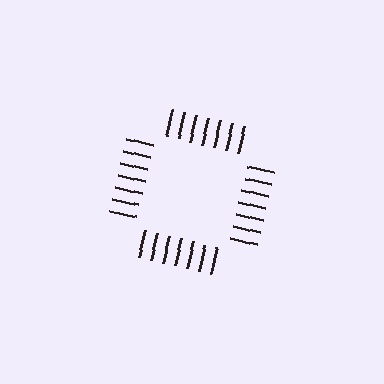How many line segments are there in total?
28 — 7 along each of the 4 edges.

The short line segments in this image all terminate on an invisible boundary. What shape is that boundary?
An illusory square — the line segments terminate on its edges but no continuous stroke is drawn.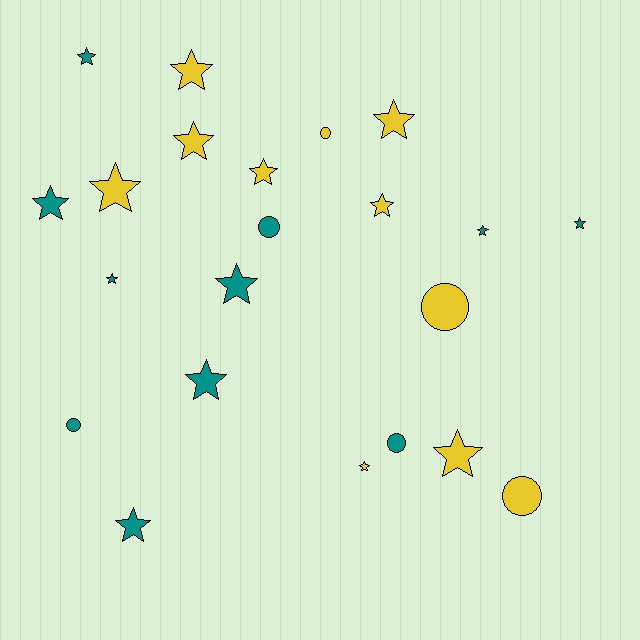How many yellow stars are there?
There are 8 yellow stars.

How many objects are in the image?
There are 22 objects.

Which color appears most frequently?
Yellow, with 11 objects.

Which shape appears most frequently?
Star, with 16 objects.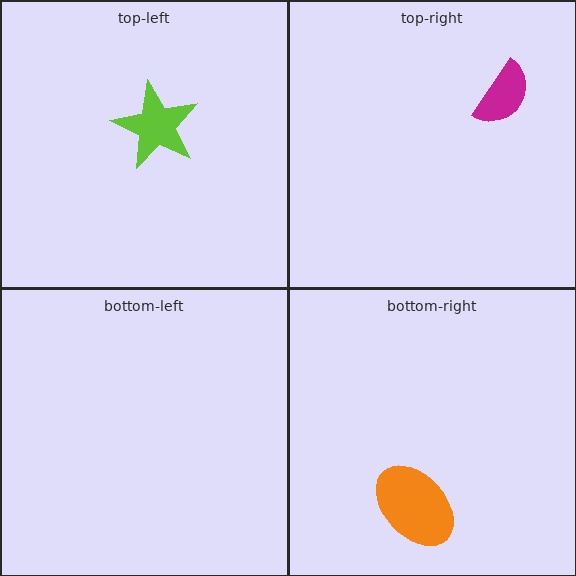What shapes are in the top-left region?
The lime star.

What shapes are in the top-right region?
The magenta semicircle.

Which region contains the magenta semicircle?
The top-right region.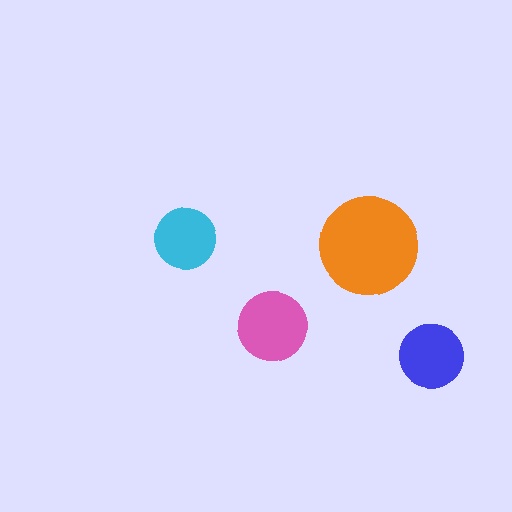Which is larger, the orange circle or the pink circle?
The orange one.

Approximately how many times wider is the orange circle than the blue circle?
About 1.5 times wider.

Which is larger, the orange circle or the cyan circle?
The orange one.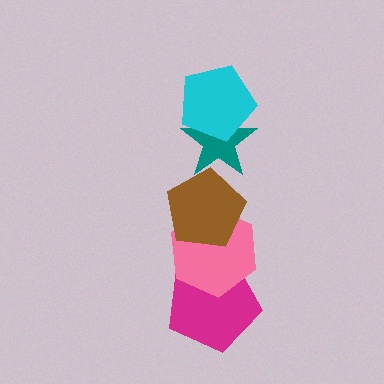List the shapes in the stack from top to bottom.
From top to bottom: the cyan pentagon, the teal star, the brown pentagon, the pink hexagon, the magenta pentagon.